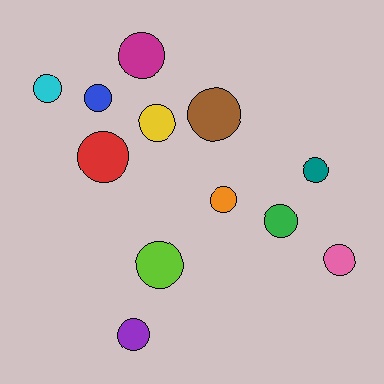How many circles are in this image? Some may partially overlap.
There are 12 circles.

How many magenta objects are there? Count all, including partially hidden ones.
There is 1 magenta object.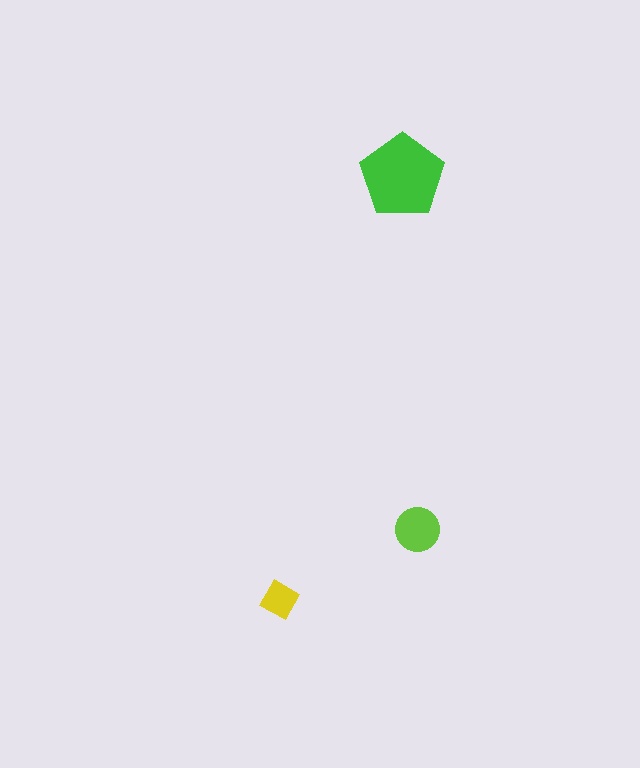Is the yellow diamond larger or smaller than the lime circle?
Smaller.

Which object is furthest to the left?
The yellow diamond is leftmost.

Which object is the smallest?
The yellow diamond.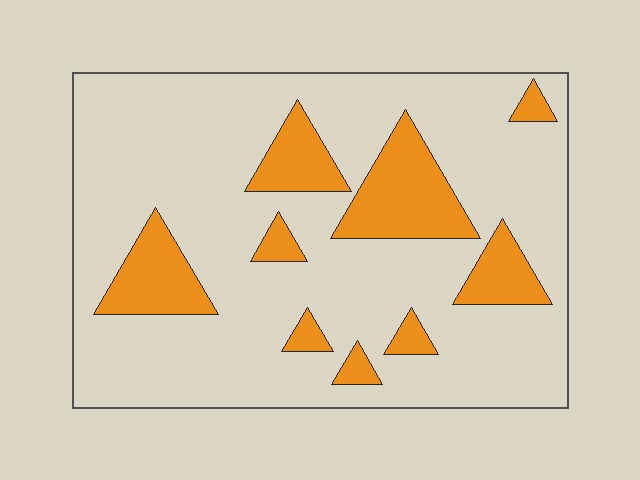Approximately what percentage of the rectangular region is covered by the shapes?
Approximately 20%.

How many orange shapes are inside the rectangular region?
9.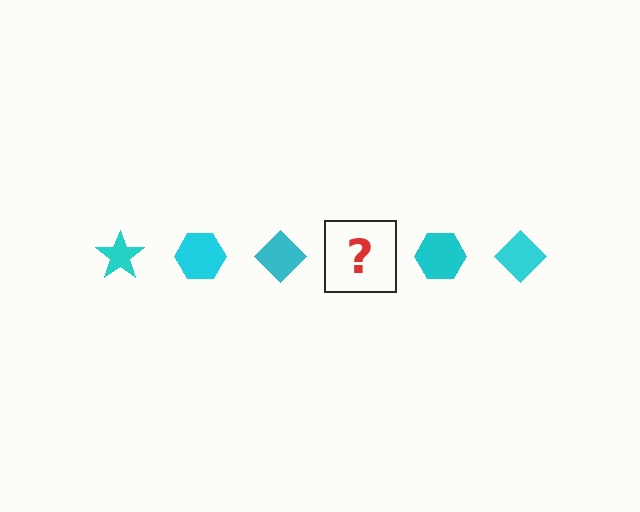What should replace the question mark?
The question mark should be replaced with a cyan star.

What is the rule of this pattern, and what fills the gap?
The rule is that the pattern cycles through star, hexagon, diamond shapes in cyan. The gap should be filled with a cyan star.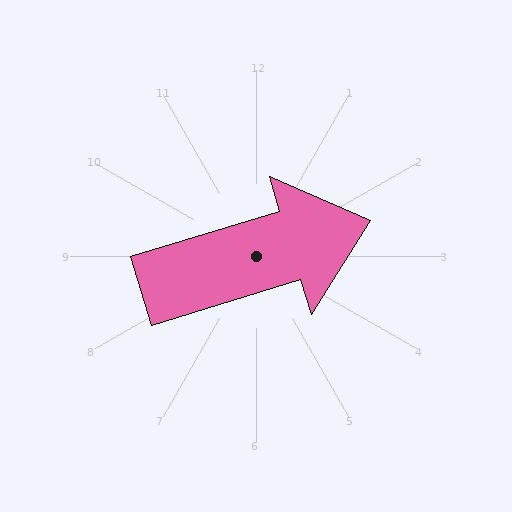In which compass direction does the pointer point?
East.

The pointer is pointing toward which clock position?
Roughly 2 o'clock.